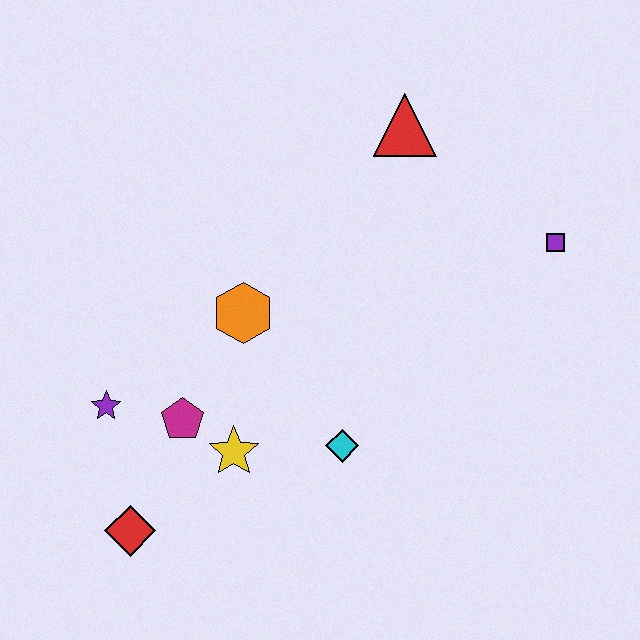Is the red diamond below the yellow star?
Yes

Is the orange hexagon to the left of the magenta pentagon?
No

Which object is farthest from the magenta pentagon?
The purple square is farthest from the magenta pentagon.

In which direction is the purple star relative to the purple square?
The purple star is to the left of the purple square.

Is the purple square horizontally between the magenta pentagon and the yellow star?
No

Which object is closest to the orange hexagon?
The magenta pentagon is closest to the orange hexagon.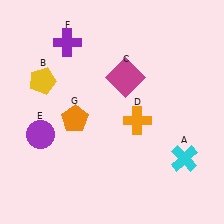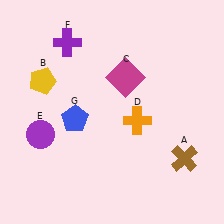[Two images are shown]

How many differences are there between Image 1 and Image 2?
There are 2 differences between the two images.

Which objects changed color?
A changed from cyan to brown. G changed from orange to blue.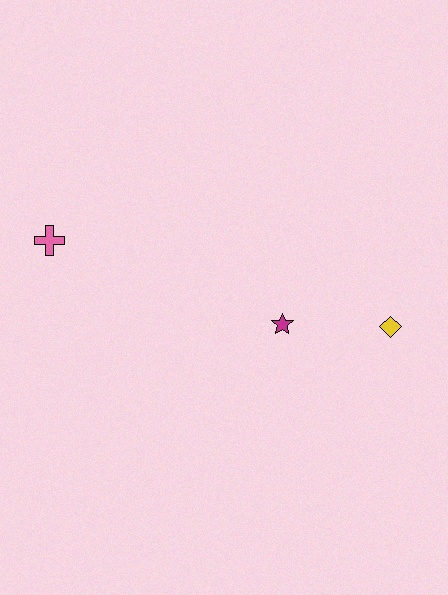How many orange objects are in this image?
There are no orange objects.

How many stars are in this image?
There is 1 star.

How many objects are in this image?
There are 3 objects.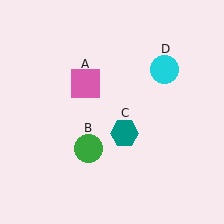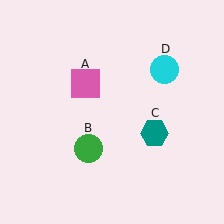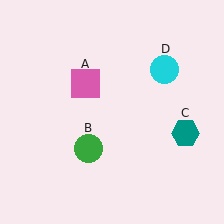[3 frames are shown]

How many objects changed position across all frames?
1 object changed position: teal hexagon (object C).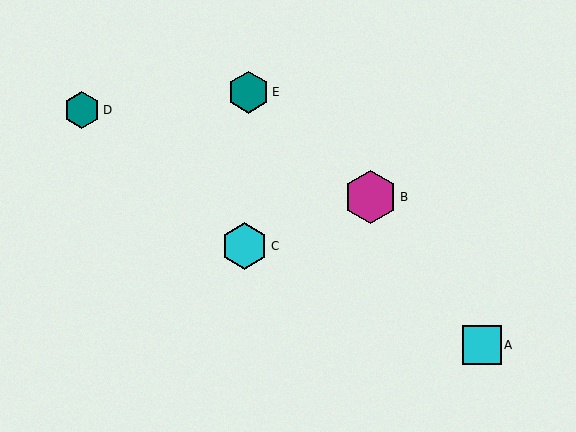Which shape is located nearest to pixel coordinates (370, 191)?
The magenta hexagon (labeled B) at (370, 197) is nearest to that location.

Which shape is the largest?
The magenta hexagon (labeled B) is the largest.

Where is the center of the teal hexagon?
The center of the teal hexagon is at (248, 92).